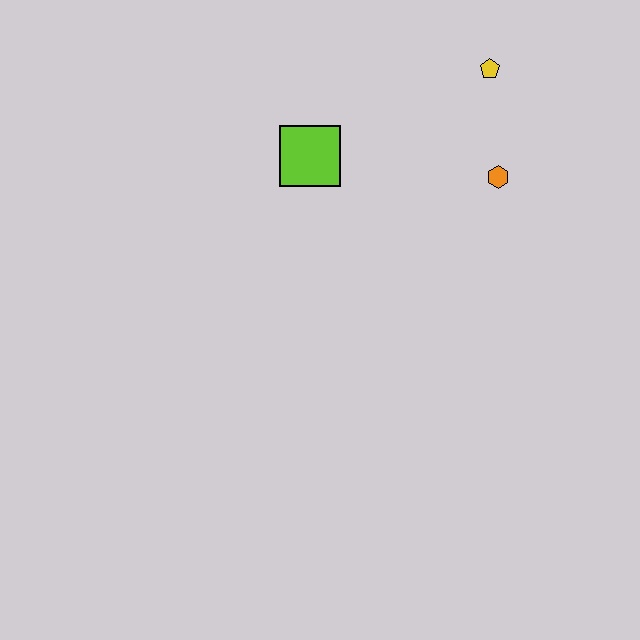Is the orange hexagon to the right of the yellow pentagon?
Yes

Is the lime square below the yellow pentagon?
Yes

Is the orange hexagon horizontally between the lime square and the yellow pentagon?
No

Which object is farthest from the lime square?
The yellow pentagon is farthest from the lime square.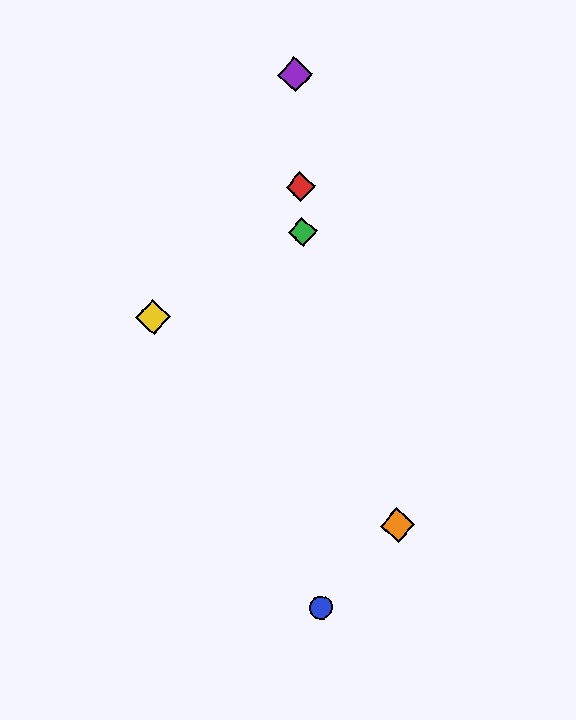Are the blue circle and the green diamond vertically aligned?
Yes, both are at x≈321.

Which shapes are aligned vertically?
The red diamond, the blue circle, the green diamond, the purple diamond are aligned vertically.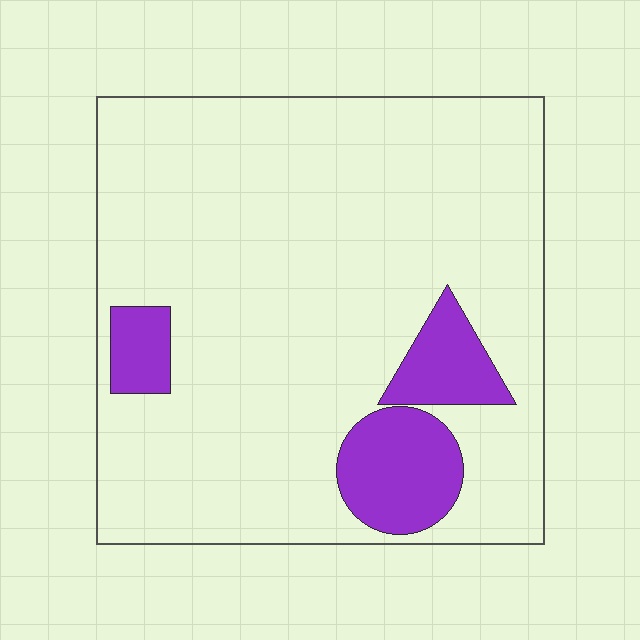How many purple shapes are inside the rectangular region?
3.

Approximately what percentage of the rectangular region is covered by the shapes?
Approximately 15%.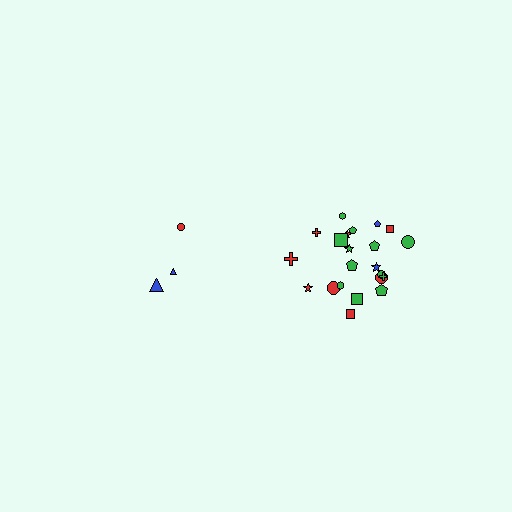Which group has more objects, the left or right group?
The right group.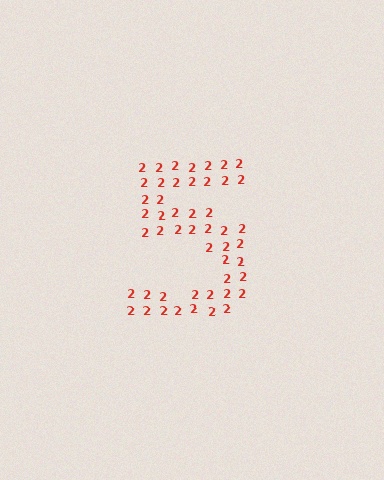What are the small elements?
The small elements are digit 2's.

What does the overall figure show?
The overall figure shows the digit 5.